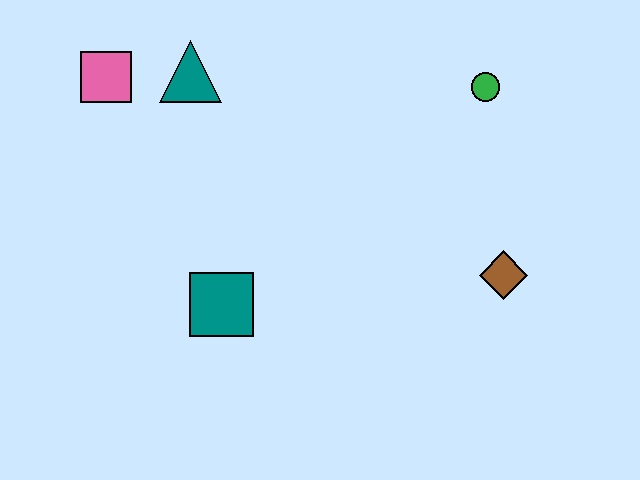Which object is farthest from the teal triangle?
The brown diamond is farthest from the teal triangle.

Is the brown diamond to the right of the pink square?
Yes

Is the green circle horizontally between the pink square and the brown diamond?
Yes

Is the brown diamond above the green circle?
No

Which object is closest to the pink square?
The teal triangle is closest to the pink square.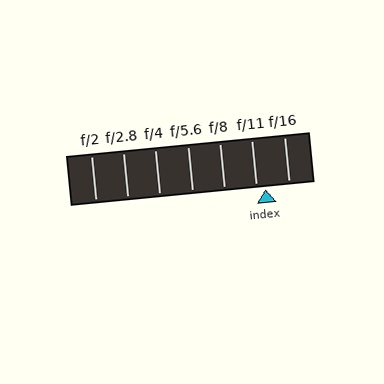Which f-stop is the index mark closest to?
The index mark is closest to f/11.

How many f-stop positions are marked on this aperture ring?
There are 7 f-stop positions marked.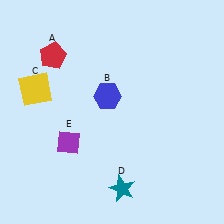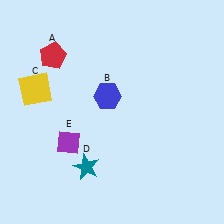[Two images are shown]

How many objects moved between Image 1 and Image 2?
1 object moved between the two images.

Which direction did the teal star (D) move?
The teal star (D) moved left.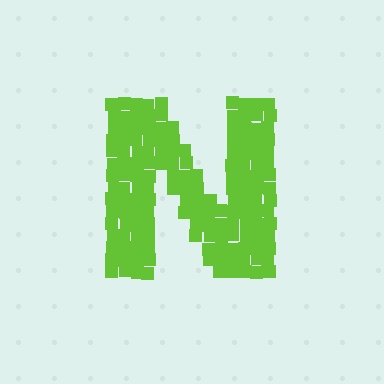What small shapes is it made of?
It is made of small squares.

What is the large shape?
The large shape is the letter N.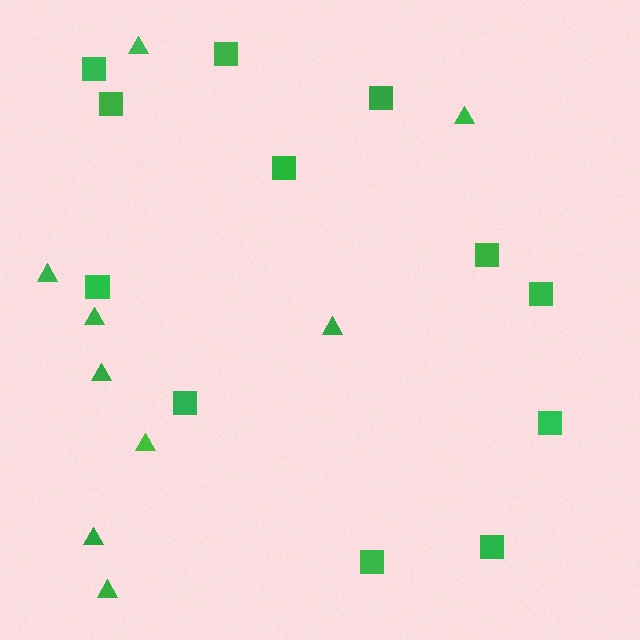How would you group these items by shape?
There are 2 groups: one group of squares (12) and one group of triangles (9).